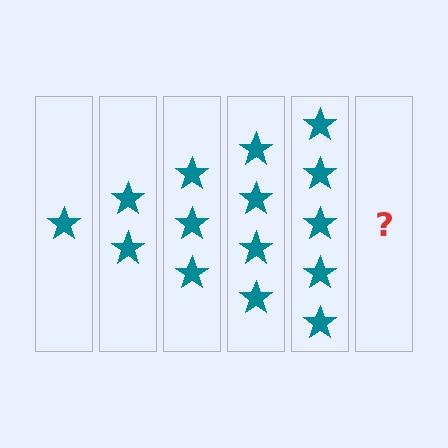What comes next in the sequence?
The next element should be 6 stars.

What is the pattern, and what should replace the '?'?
The pattern is that each step adds one more star. The '?' should be 6 stars.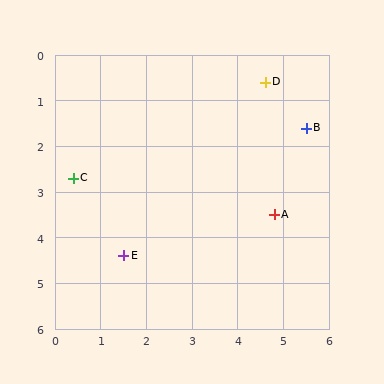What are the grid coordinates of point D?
Point D is at approximately (4.6, 0.6).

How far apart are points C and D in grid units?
Points C and D are about 4.7 grid units apart.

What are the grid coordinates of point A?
Point A is at approximately (4.8, 3.5).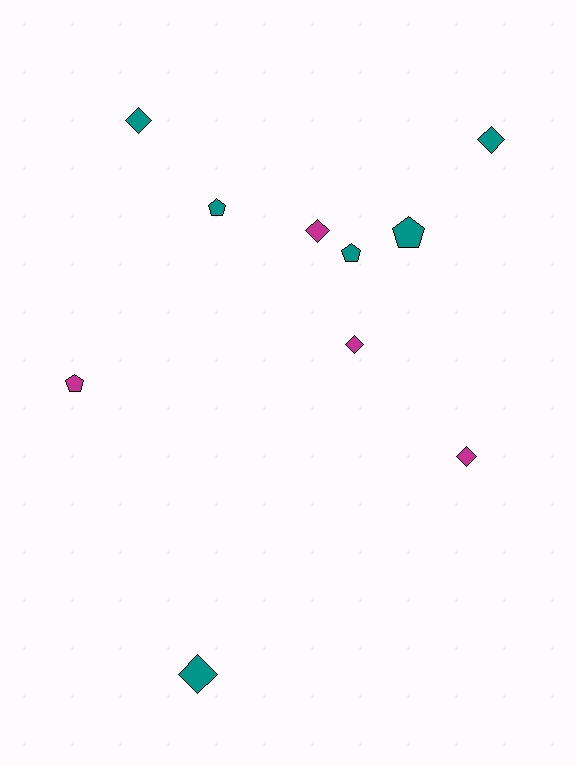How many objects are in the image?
There are 10 objects.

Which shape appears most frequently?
Diamond, with 6 objects.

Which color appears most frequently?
Teal, with 6 objects.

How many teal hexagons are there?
There are no teal hexagons.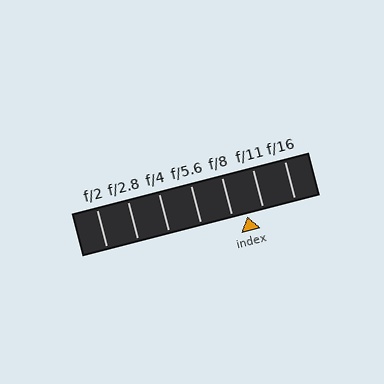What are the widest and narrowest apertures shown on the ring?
The widest aperture shown is f/2 and the narrowest is f/16.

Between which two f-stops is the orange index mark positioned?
The index mark is between f/8 and f/11.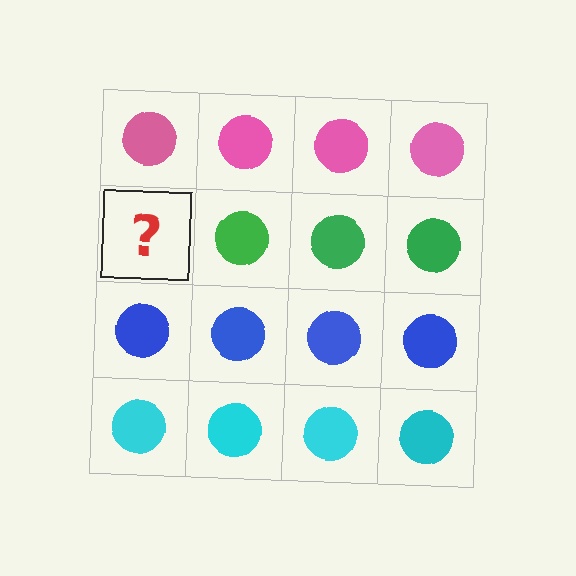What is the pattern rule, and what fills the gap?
The rule is that each row has a consistent color. The gap should be filled with a green circle.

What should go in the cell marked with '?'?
The missing cell should contain a green circle.